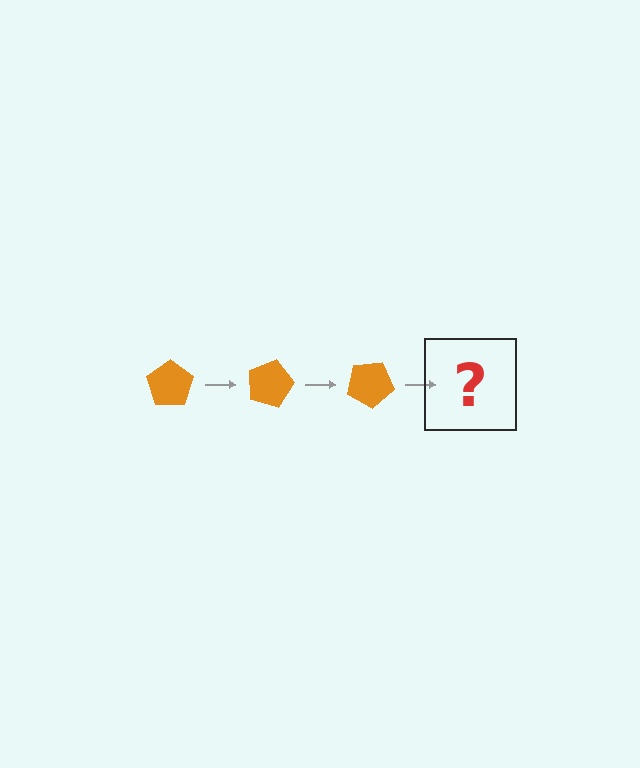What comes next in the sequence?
The next element should be an orange pentagon rotated 45 degrees.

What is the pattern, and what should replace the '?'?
The pattern is that the pentagon rotates 15 degrees each step. The '?' should be an orange pentagon rotated 45 degrees.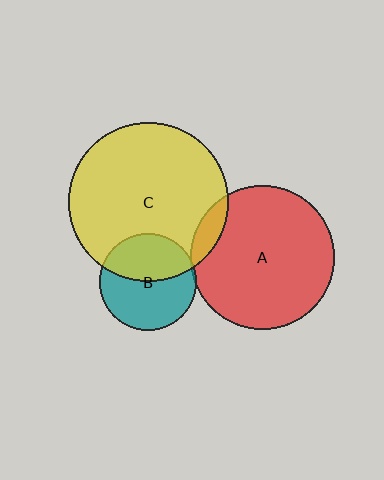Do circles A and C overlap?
Yes.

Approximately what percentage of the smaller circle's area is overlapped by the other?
Approximately 10%.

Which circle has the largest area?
Circle C (yellow).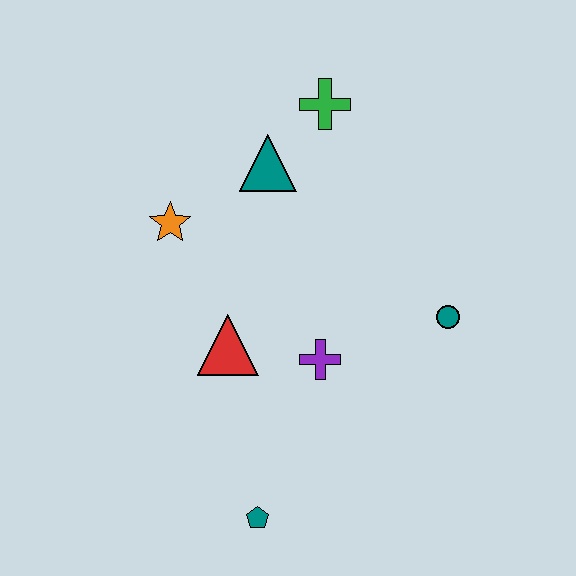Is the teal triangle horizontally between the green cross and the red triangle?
Yes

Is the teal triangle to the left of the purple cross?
Yes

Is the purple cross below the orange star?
Yes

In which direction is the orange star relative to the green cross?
The orange star is to the left of the green cross.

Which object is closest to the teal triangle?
The green cross is closest to the teal triangle.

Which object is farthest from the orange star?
The teal pentagon is farthest from the orange star.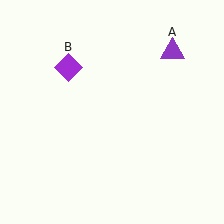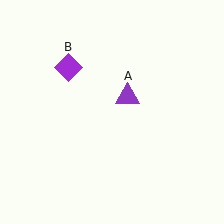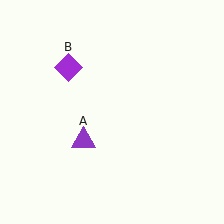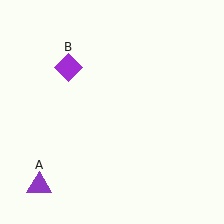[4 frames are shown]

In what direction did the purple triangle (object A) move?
The purple triangle (object A) moved down and to the left.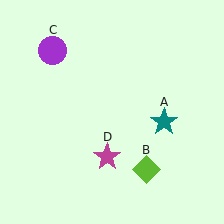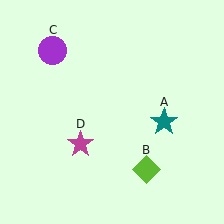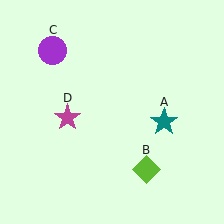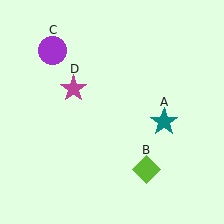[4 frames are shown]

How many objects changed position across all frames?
1 object changed position: magenta star (object D).